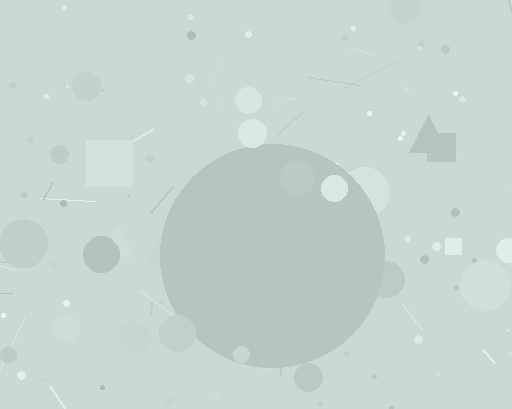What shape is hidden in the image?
A circle is hidden in the image.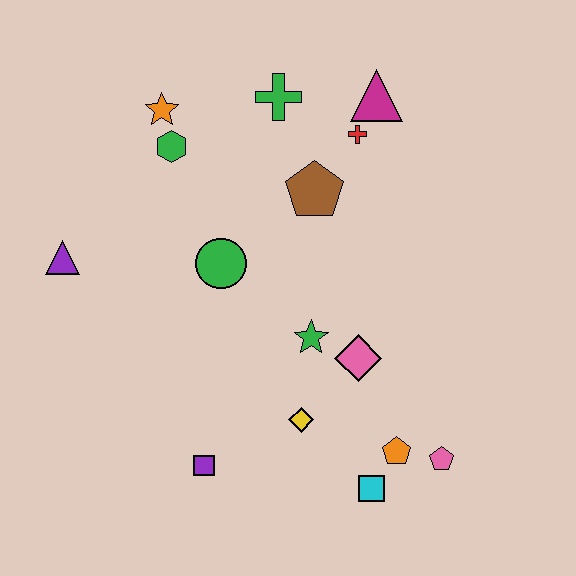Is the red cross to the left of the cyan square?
Yes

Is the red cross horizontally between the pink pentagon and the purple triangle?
Yes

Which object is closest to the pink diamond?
The green star is closest to the pink diamond.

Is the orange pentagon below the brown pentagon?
Yes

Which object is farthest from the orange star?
The pink pentagon is farthest from the orange star.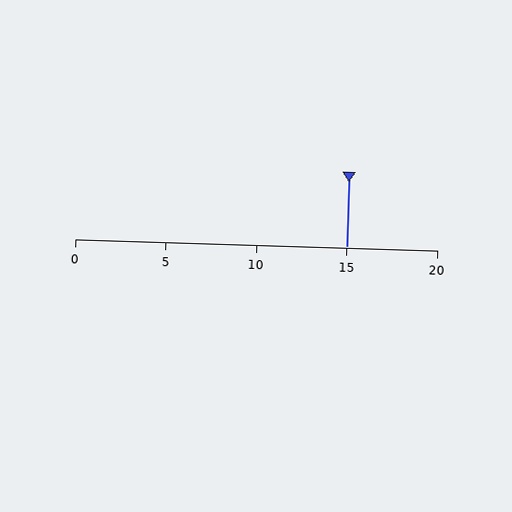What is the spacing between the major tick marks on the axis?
The major ticks are spaced 5 apart.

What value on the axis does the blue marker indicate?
The marker indicates approximately 15.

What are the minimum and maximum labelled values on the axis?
The axis runs from 0 to 20.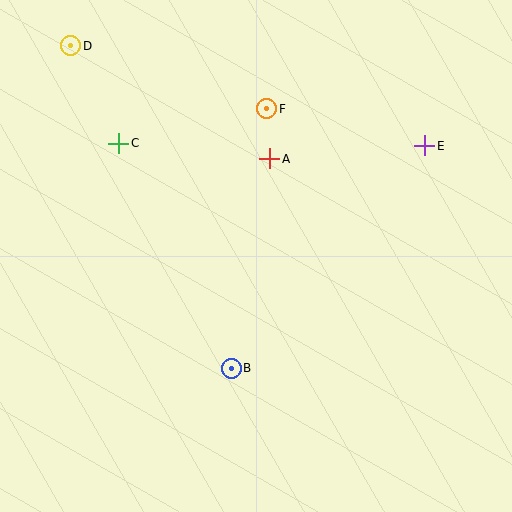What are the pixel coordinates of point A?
Point A is at (270, 159).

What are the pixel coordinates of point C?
Point C is at (119, 143).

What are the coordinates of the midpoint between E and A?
The midpoint between E and A is at (347, 152).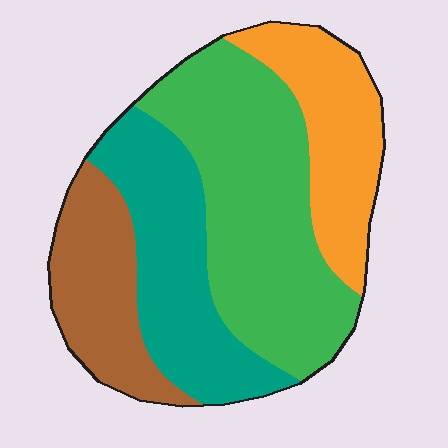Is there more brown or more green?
Green.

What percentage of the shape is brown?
Brown covers 18% of the shape.